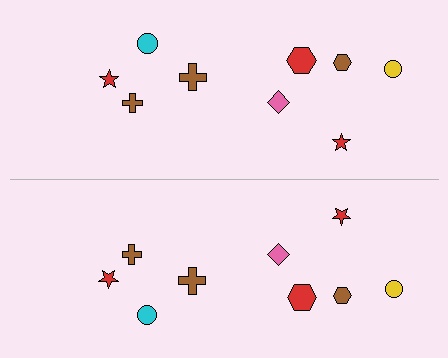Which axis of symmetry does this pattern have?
The pattern has a horizontal axis of symmetry running through the center of the image.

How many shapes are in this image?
There are 18 shapes in this image.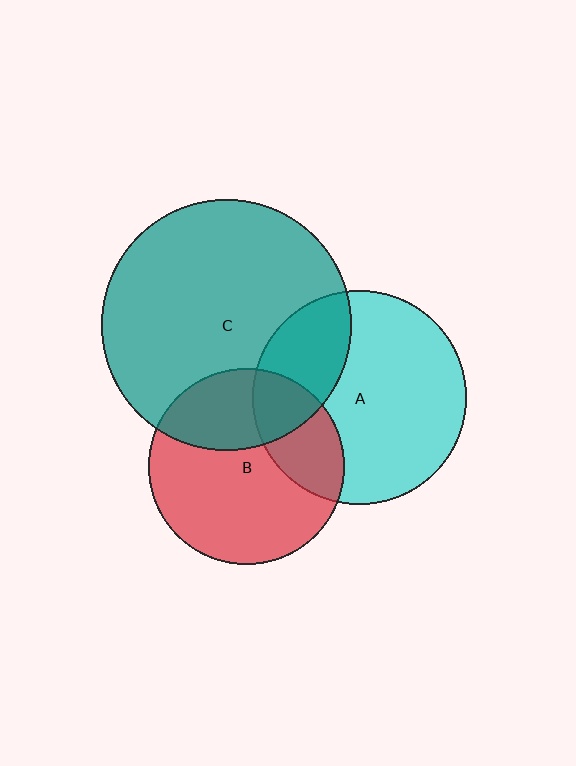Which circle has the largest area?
Circle C (teal).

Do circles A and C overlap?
Yes.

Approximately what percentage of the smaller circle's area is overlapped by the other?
Approximately 25%.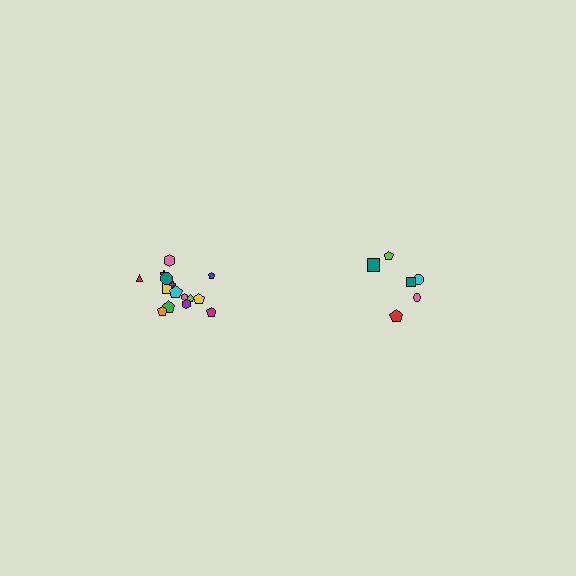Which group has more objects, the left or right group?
The left group.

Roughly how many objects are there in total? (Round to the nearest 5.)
Roughly 25 objects in total.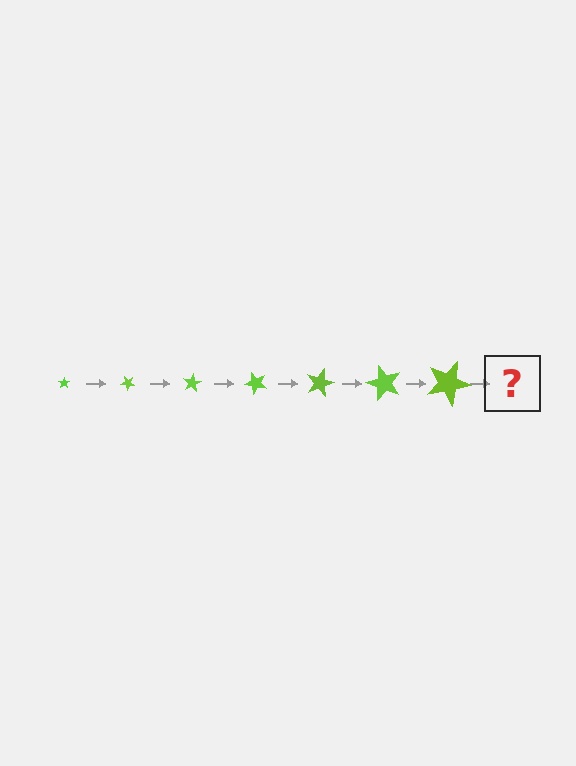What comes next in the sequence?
The next element should be a star, larger than the previous one and rotated 280 degrees from the start.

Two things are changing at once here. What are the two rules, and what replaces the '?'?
The two rules are that the star grows larger each step and it rotates 40 degrees each step. The '?' should be a star, larger than the previous one and rotated 280 degrees from the start.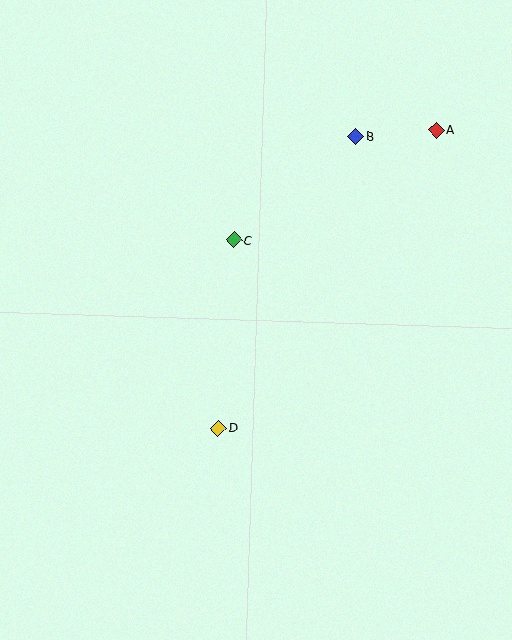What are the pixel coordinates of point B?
Point B is at (356, 136).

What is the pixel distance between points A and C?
The distance between A and C is 231 pixels.